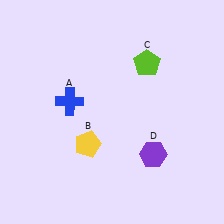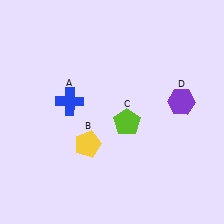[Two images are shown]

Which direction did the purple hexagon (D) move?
The purple hexagon (D) moved up.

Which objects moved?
The objects that moved are: the lime pentagon (C), the purple hexagon (D).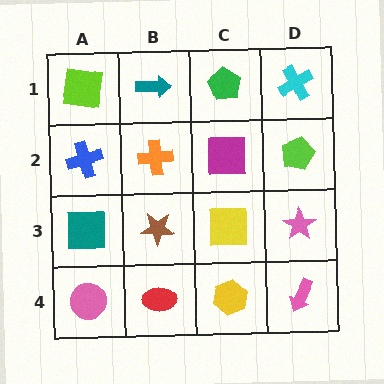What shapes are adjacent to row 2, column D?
A cyan cross (row 1, column D), a pink star (row 3, column D), a magenta square (row 2, column C).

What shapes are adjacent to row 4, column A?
A teal square (row 3, column A), a red ellipse (row 4, column B).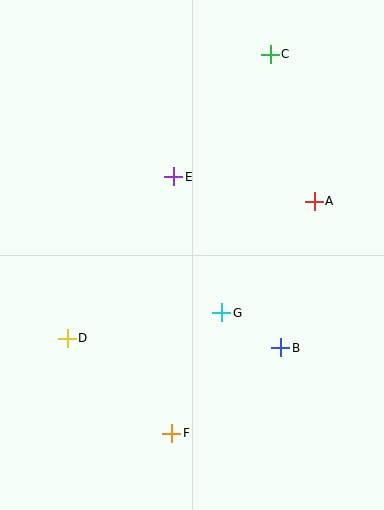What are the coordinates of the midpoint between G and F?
The midpoint between G and F is at (197, 373).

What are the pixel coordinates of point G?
Point G is at (222, 313).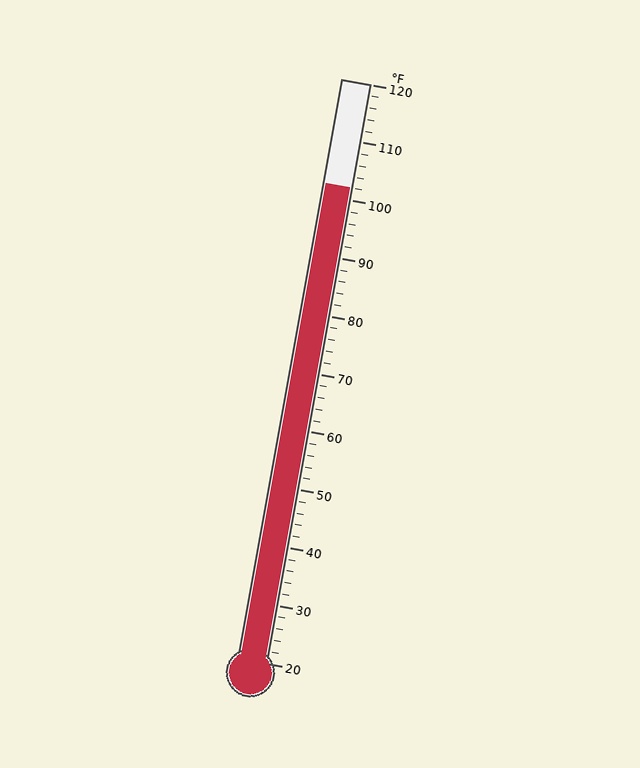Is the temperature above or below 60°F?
The temperature is above 60°F.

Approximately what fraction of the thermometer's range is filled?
The thermometer is filled to approximately 80% of its range.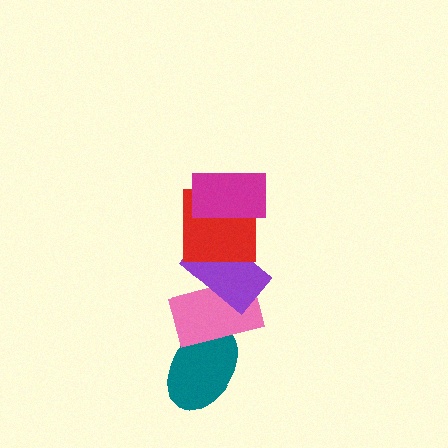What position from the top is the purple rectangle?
The purple rectangle is 3rd from the top.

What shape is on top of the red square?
The magenta rectangle is on top of the red square.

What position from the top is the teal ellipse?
The teal ellipse is 5th from the top.